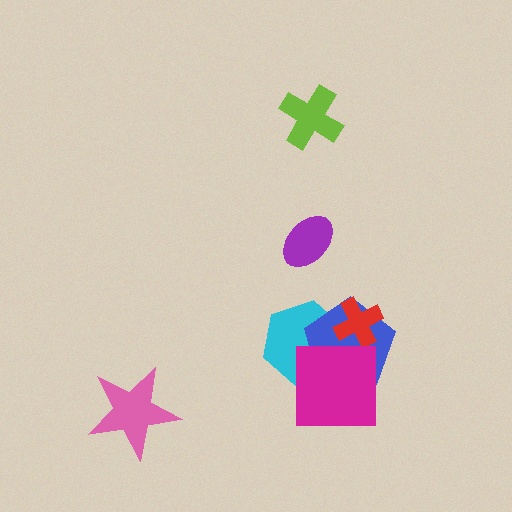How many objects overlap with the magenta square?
2 objects overlap with the magenta square.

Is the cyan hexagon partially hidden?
Yes, it is partially covered by another shape.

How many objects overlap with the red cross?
2 objects overlap with the red cross.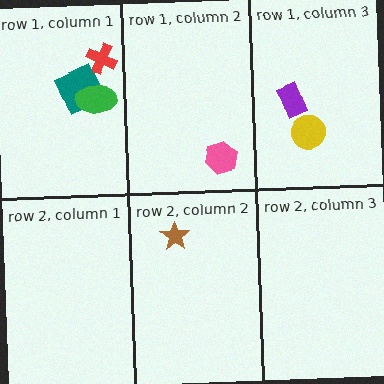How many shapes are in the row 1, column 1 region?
3.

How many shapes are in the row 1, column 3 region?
2.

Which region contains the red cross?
The row 1, column 1 region.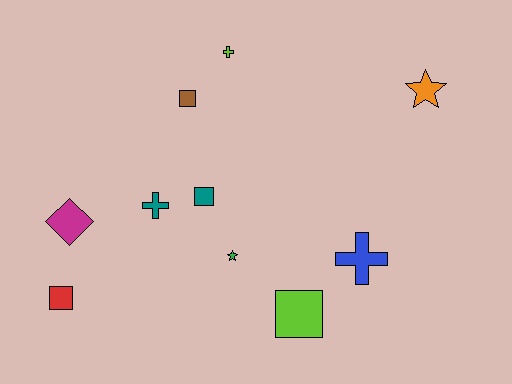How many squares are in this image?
There are 4 squares.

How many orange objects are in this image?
There is 1 orange object.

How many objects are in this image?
There are 10 objects.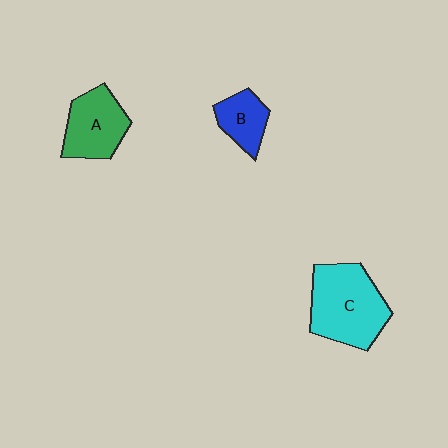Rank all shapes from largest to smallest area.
From largest to smallest: C (cyan), A (green), B (blue).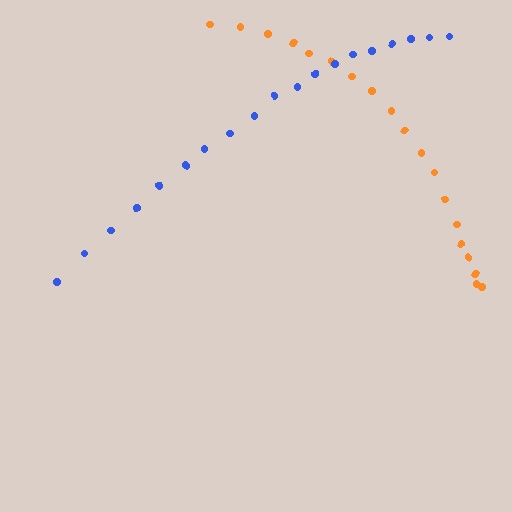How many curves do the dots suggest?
There are 2 distinct paths.